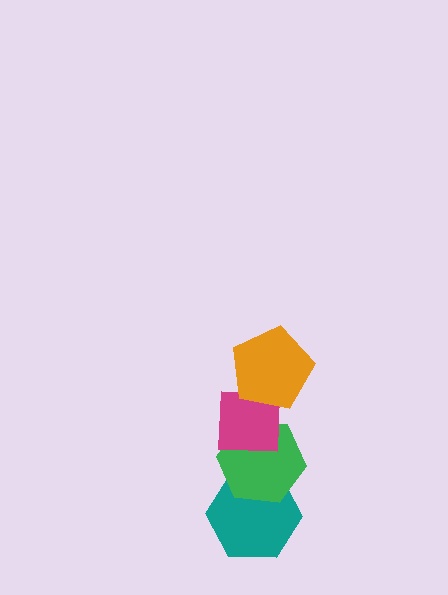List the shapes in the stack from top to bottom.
From top to bottom: the orange pentagon, the magenta square, the green hexagon, the teal hexagon.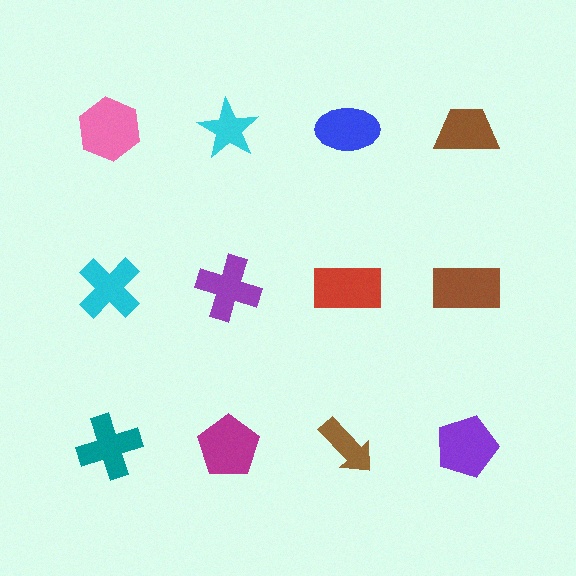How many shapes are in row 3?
4 shapes.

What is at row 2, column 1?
A cyan cross.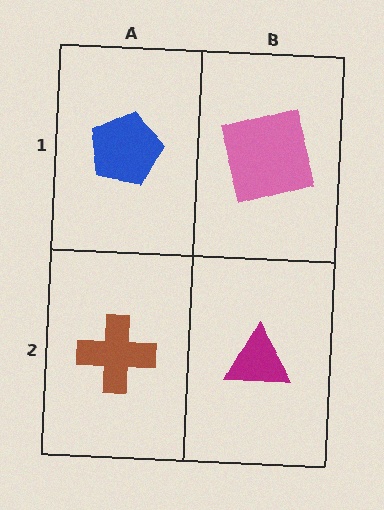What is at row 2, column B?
A magenta triangle.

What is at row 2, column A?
A brown cross.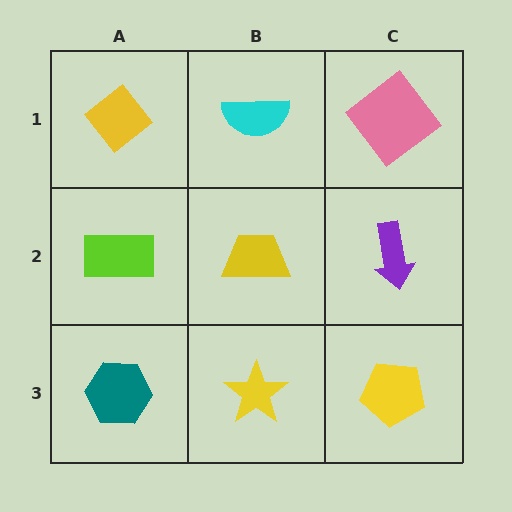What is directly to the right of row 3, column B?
A yellow pentagon.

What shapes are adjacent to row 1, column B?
A yellow trapezoid (row 2, column B), a yellow diamond (row 1, column A), a pink diamond (row 1, column C).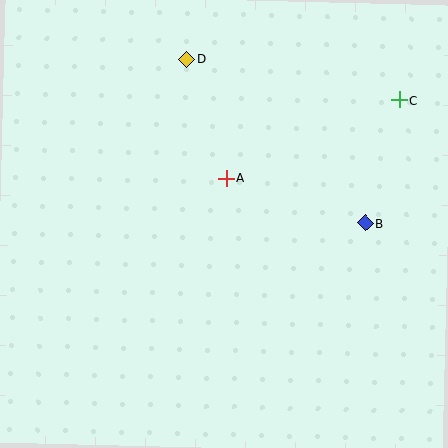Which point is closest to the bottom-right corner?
Point B is closest to the bottom-right corner.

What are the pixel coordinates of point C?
Point C is at (399, 100).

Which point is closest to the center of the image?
Point A at (227, 178) is closest to the center.